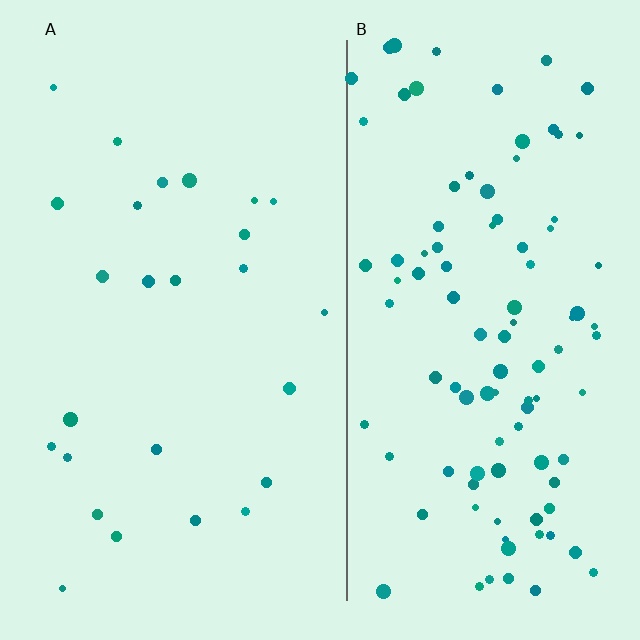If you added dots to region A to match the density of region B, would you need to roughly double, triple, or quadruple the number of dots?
Approximately quadruple.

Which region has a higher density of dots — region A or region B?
B (the right).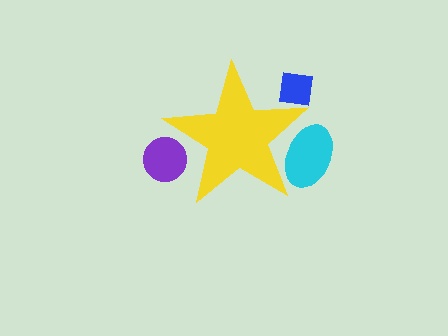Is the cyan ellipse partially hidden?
Yes, the cyan ellipse is partially hidden behind the yellow star.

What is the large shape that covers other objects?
A yellow star.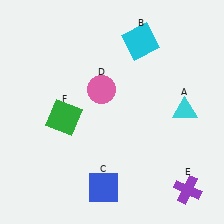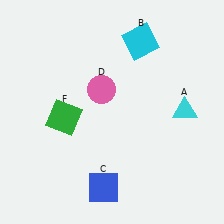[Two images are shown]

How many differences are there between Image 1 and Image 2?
There is 1 difference between the two images.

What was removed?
The purple cross (E) was removed in Image 2.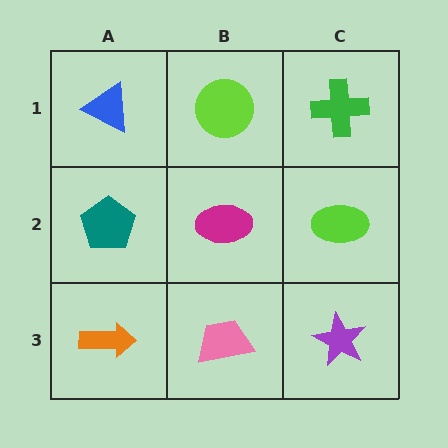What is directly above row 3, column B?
A magenta ellipse.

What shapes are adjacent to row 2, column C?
A green cross (row 1, column C), a purple star (row 3, column C), a magenta ellipse (row 2, column B).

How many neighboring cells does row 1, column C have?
2.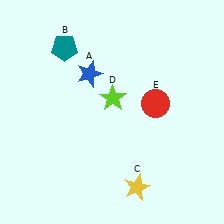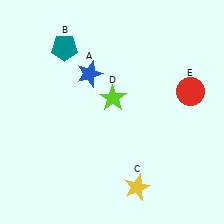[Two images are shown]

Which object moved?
The red circle (E) moved right.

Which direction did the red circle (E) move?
The red circle (E) moved right.